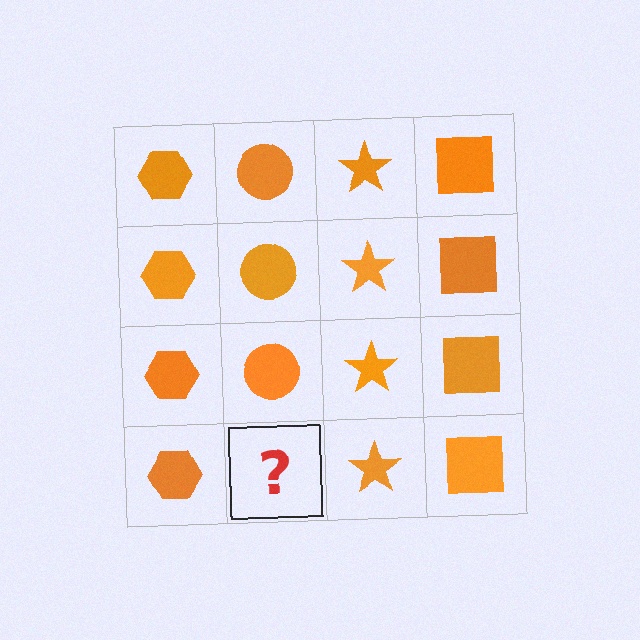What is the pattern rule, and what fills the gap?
The rule is that each column has a consistent shape. The gap should be filled with an orange circle.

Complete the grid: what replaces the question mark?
The question mark should be replaced with an orange circle.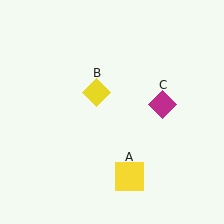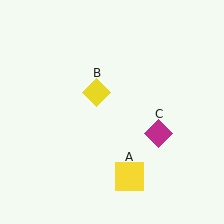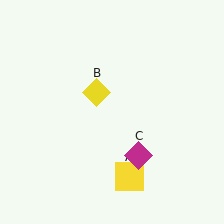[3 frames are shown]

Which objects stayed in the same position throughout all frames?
Yellow square (object A) and yellow diamond (object B) remained stationary.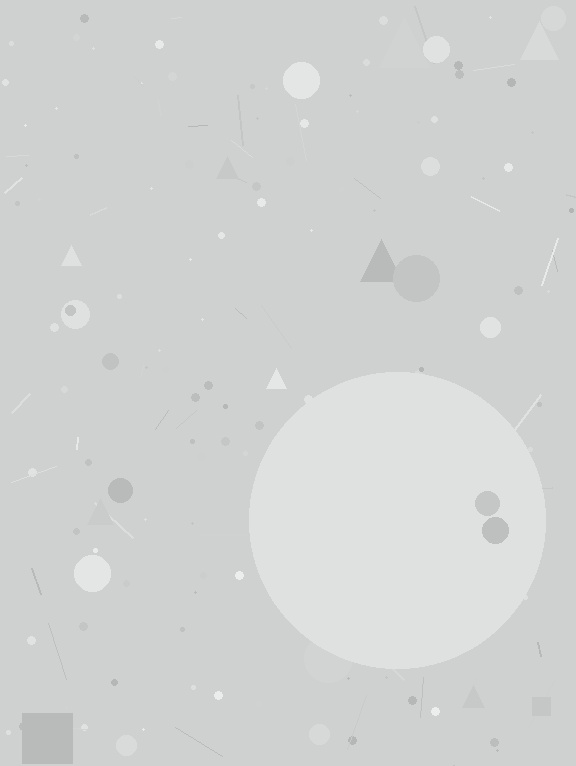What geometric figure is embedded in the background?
A circle is embedded in the background.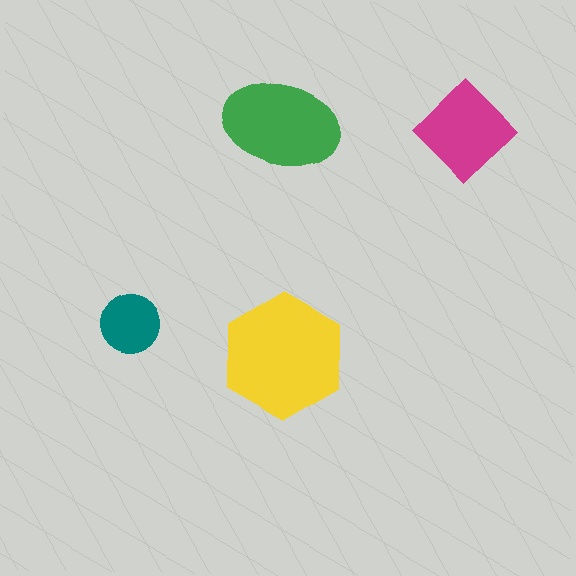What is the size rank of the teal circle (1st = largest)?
4th.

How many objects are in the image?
There are 4 objects in the image.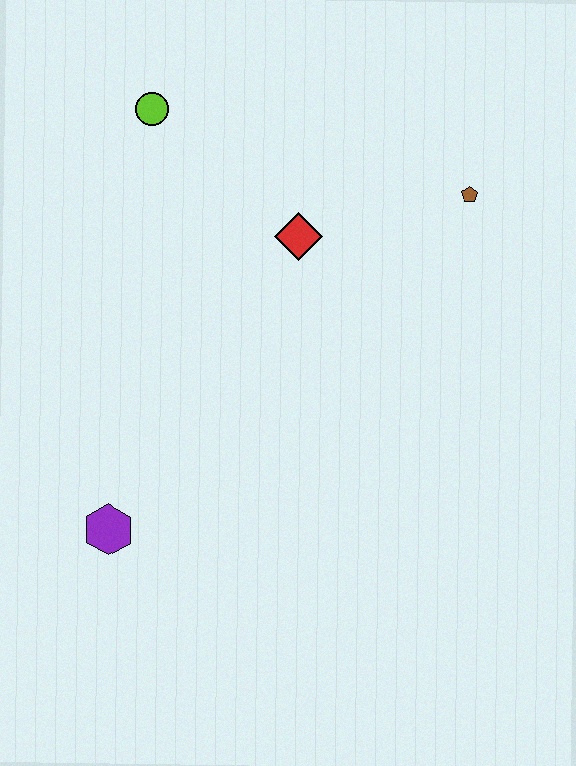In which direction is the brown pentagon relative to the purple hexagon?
The brown pentagon is to the right of the purple hexagon.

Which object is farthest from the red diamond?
The purple hexagon is farthest from the red diamond.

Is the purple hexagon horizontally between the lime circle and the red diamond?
No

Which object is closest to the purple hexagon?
The red diamond is closest to the purple hexagon.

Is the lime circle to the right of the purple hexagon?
Yes